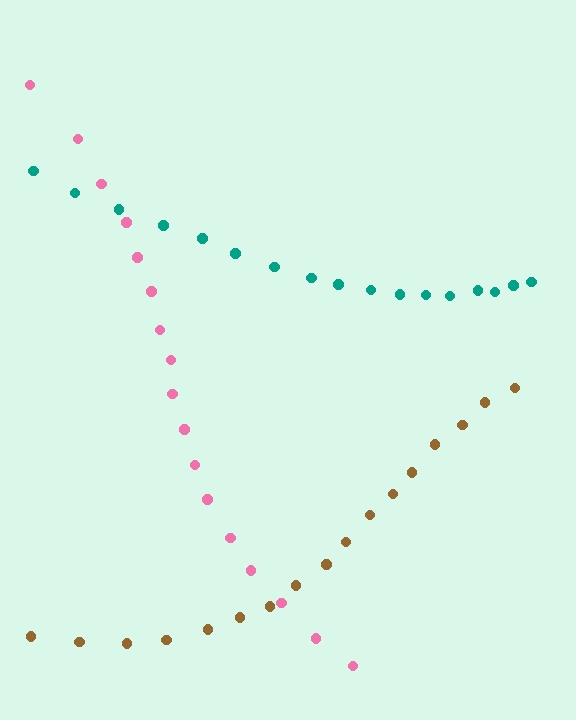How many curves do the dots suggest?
There are 3 distinct paths.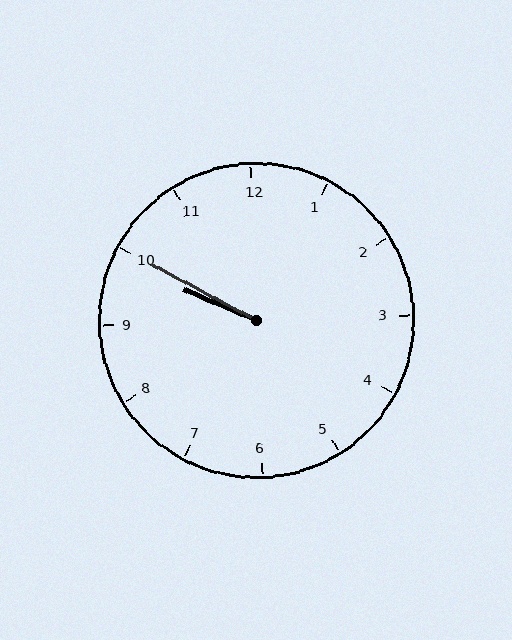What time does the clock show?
9:50.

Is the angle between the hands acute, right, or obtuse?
It is acute.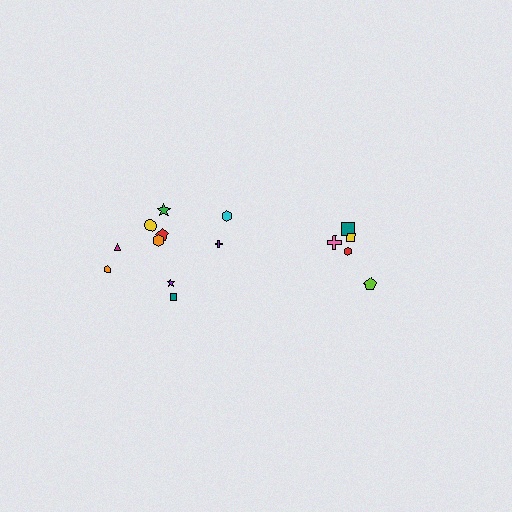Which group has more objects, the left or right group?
The left group.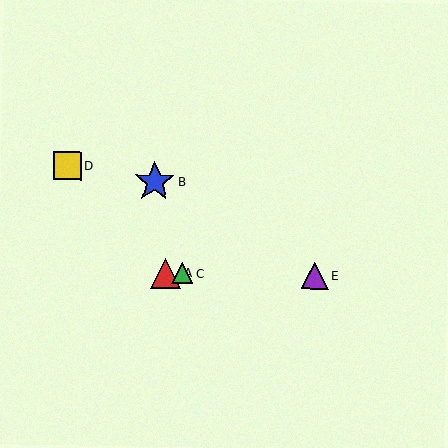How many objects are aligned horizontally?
3 objects (A, C, E) are aligned horizontally.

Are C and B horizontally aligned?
No, C is at y≈274 and B is at y≈181.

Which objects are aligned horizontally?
Objects A, C, E are aligned horizontally.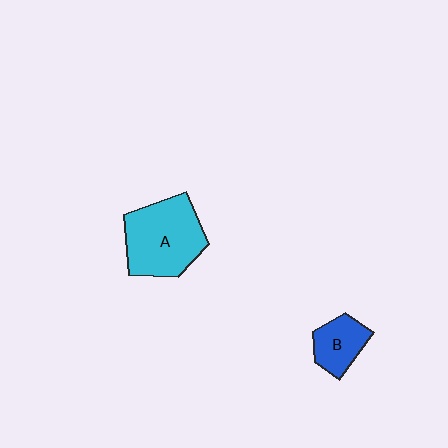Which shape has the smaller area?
Shape B (blue).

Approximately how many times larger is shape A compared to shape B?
Approximately 2.2 times.